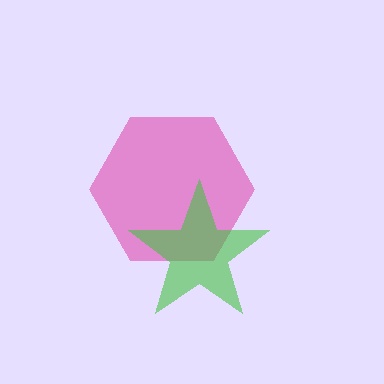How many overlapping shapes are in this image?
There are 2 overlapping shapes in the image.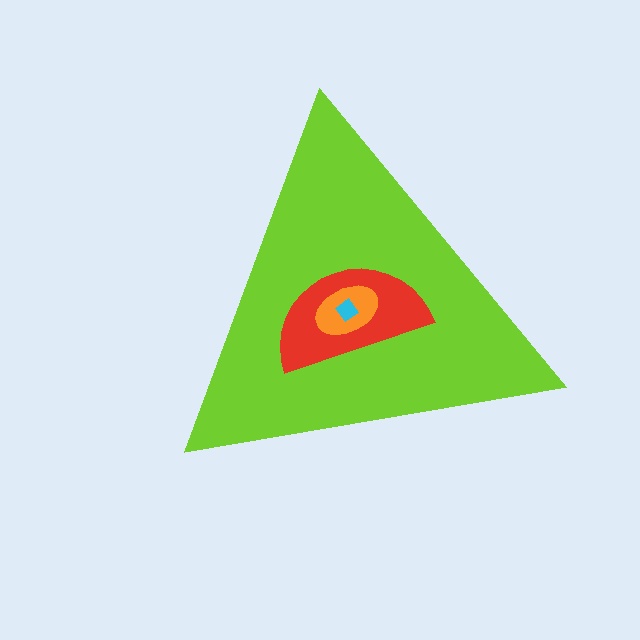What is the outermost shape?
The lime triangle.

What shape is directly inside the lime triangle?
The red semicircle.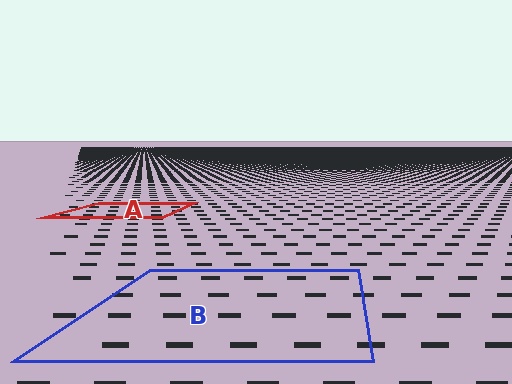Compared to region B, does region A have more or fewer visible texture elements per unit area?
Region A has more texture elements per unit area — they are packed more densely because it is farther away.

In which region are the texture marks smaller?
The texture marks are smaller in region A, because it is farther away.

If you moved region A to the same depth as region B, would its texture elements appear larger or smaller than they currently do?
They would appear larger. At a closer depth, the same texture elements are projected at a bigger on-screen size.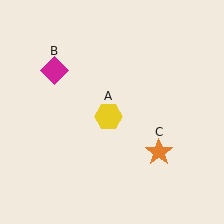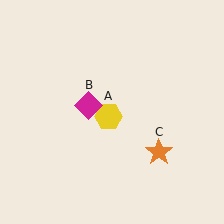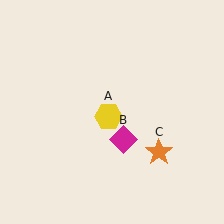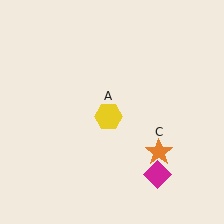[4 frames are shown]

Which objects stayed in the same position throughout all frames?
Yellow hexagon (object A) and orange star (object C) remained stationary.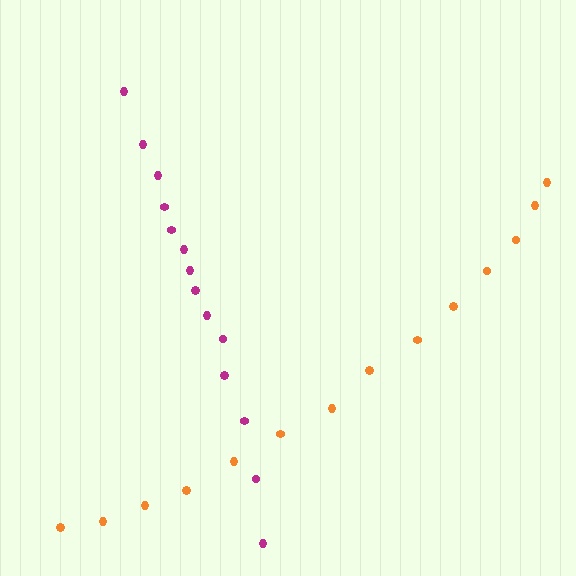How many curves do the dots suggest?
There are 2 distinct paths.